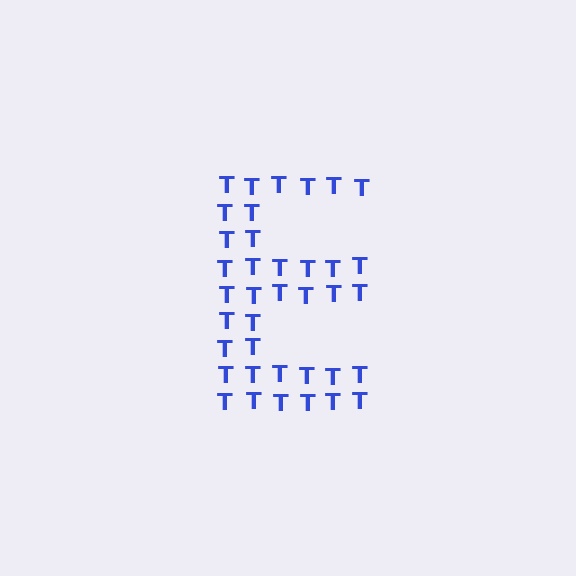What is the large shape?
The large shape is the letter E.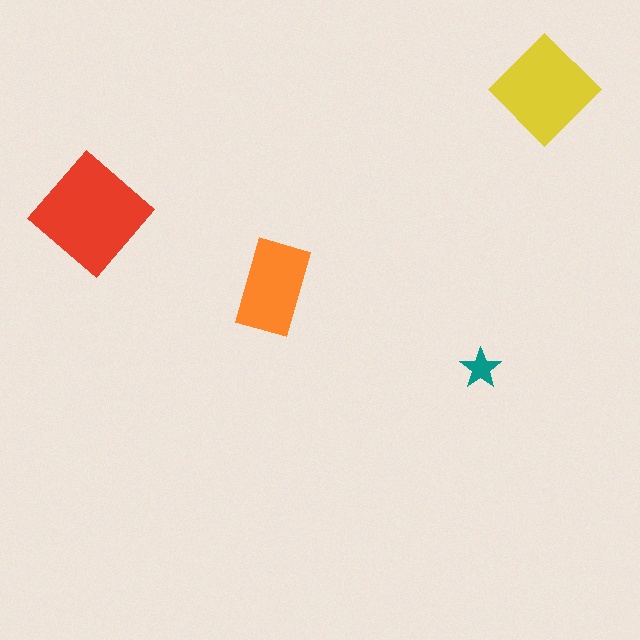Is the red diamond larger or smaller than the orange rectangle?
Larger.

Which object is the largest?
The red diamond.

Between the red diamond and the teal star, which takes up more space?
The red diamond.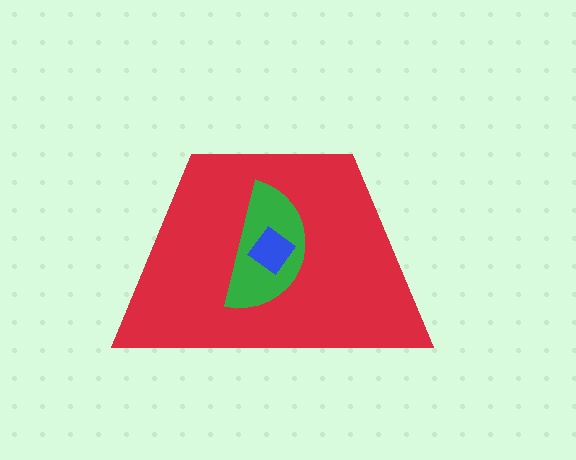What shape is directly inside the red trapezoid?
The green semicircle.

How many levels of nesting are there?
3.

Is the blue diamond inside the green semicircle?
Yes.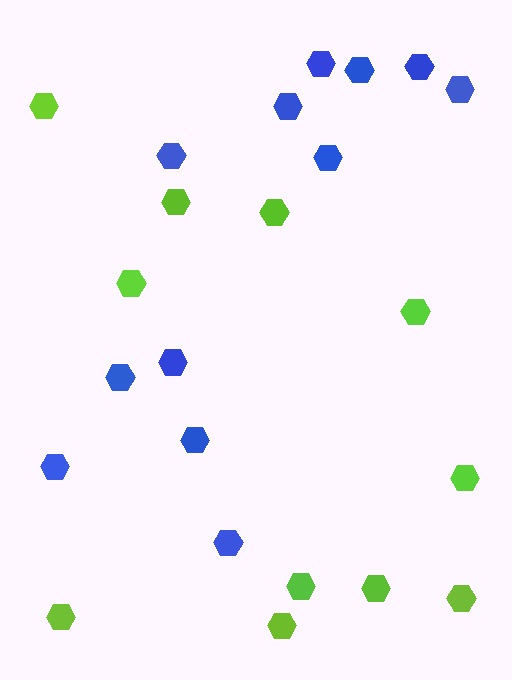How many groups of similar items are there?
There are 2 groups: one group of lime hexagons (11) and one group of blue hexagons (12).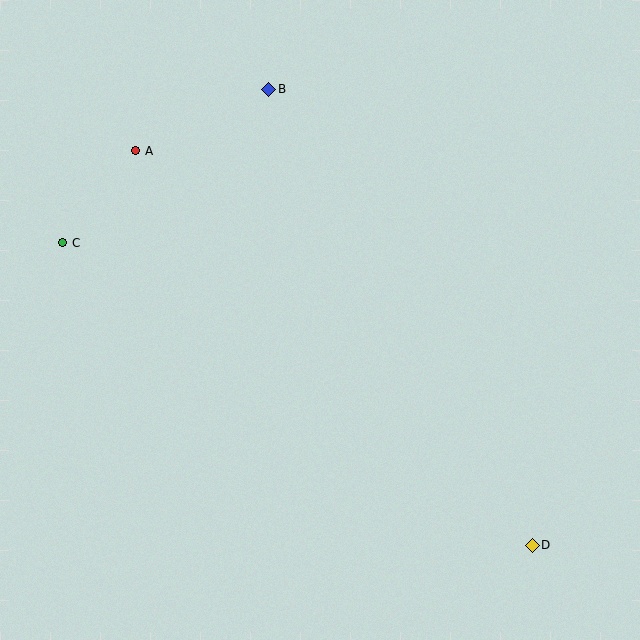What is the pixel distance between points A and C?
The distance between A and C is 117 pixels.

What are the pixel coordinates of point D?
Point D is at (532, 545).